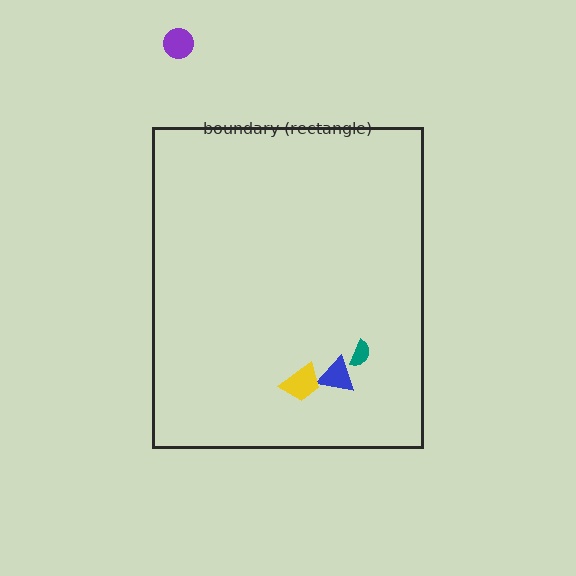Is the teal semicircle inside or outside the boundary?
Inside.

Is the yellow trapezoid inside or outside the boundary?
Inside.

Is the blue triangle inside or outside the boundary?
Inside.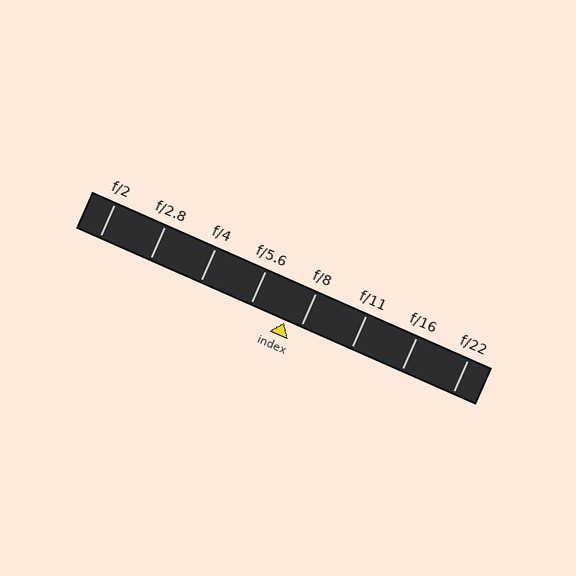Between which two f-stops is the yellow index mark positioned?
The index mark is between f/5.6 and f/8.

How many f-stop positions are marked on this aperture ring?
There are 8 f-stop positions marked.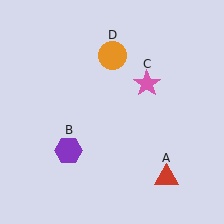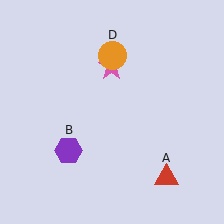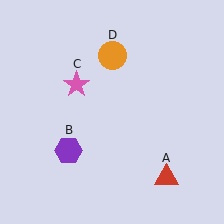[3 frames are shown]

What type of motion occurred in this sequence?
The pink star (object C) rotated counterclockwise around the center of the scene.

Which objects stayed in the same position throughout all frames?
Red triangle (object A) and purple hexagon (object B) and orange circle (object D) remained stationary.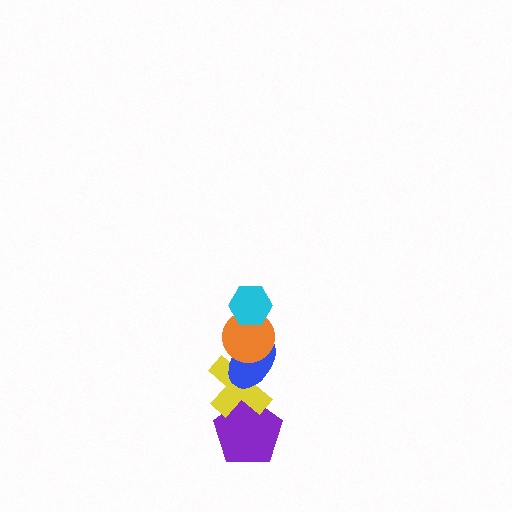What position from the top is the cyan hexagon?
The cyan hexagon is 1st from the top.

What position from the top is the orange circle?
The orange circle is 2nd from the top.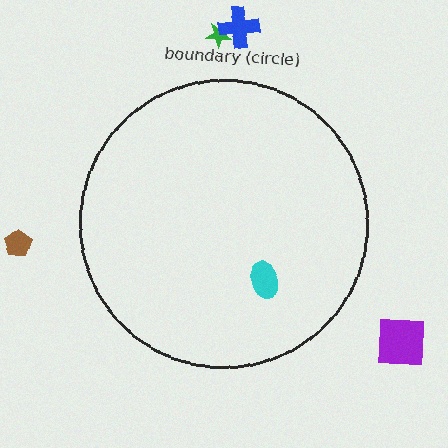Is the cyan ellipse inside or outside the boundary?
Inside.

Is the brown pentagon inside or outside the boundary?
Outside.